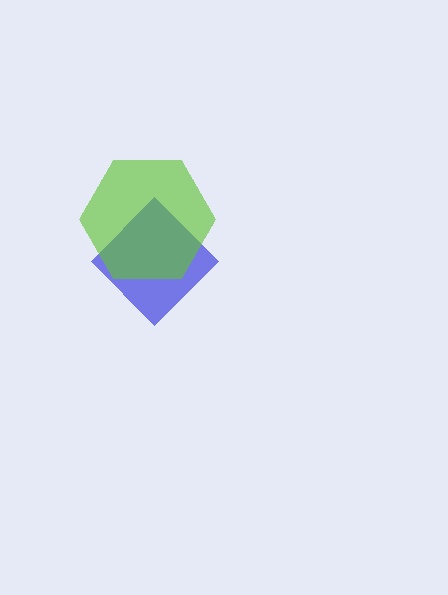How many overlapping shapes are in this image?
There are 2 overlapping shapes in the image.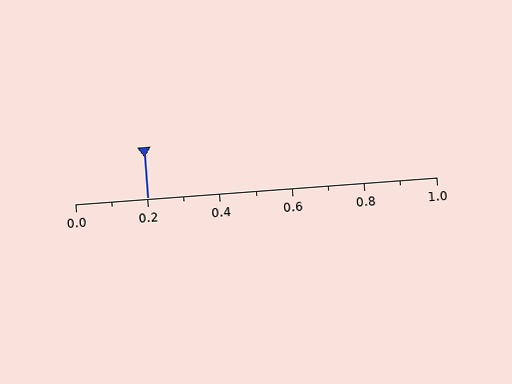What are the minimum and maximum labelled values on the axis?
The axis runs from 0.0 to 1.0.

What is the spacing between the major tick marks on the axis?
The major ticks are spaced 0.2 apart.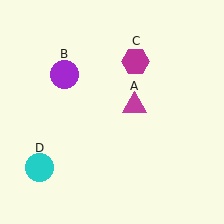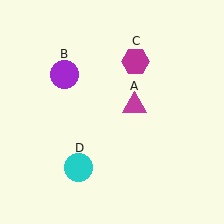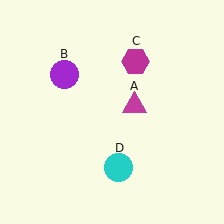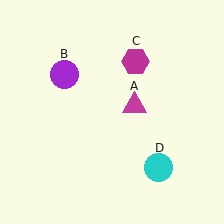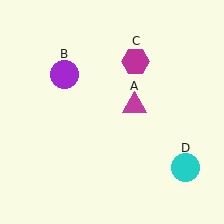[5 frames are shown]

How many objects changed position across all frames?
1 object changed position: cyan circle (object D).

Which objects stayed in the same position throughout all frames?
Magenta triangle (object A) and purple circle (object B) and magenta hexagon (object C) remained stationary.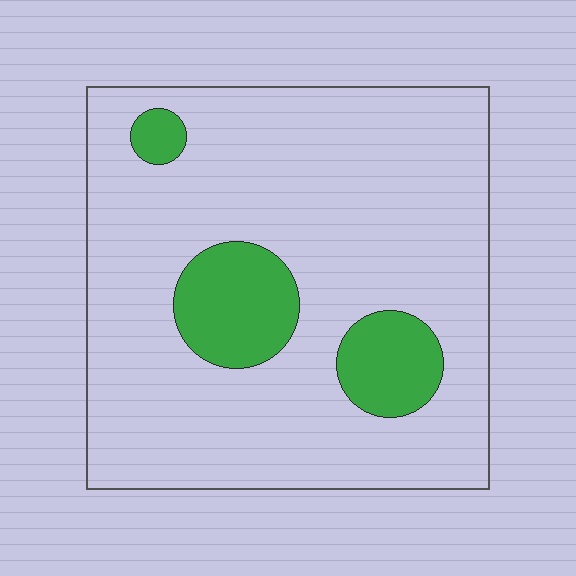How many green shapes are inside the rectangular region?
3.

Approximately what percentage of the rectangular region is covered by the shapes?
Approximately 15%.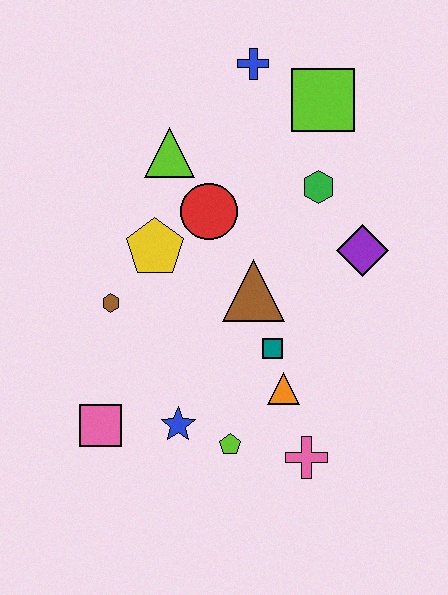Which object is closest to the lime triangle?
The red circle is closest to the lime triangle.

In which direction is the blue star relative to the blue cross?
The blue star is below the blue cross.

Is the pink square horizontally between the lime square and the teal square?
No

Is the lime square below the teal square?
No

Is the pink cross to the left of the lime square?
Yes